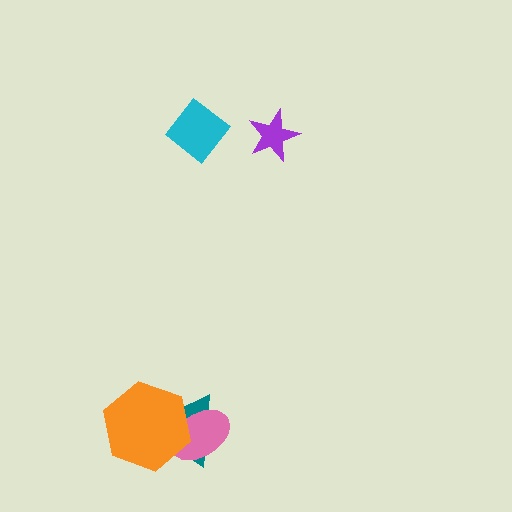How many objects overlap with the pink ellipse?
2 objects overlap with the pink ellipse.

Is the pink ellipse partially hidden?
Yes, it is partially covered by another shape.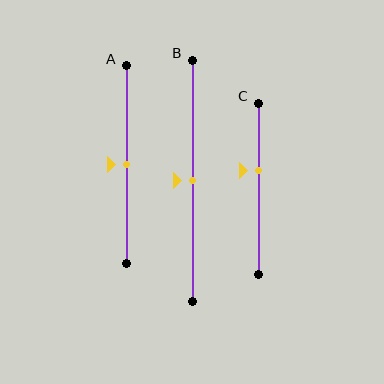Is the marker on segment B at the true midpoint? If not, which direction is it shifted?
Yes, the marker on segment B is at the true midpoint.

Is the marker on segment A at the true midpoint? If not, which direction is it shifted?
Yes, the marker on segment A is at the true midpoint.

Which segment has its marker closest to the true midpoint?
Segment A has its marker closest to the true midpoint.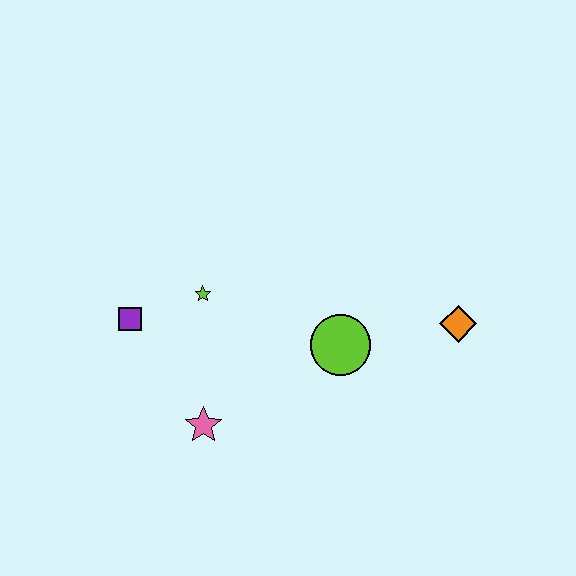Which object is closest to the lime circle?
The orange diamond is closest to the lime circle.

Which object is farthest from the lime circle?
The purple square is farthest from the lime circle.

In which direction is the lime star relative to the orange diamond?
The lime star is to the left of the orange diamond.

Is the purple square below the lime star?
Yes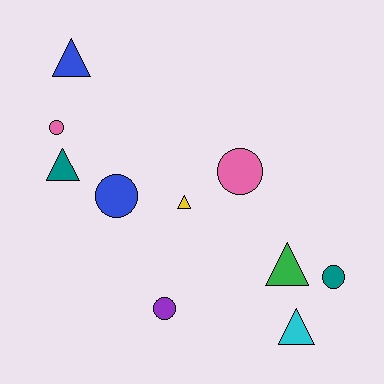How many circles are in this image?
There are 5 circles.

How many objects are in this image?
There are 10 objects.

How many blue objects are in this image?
There are 2 blue objects.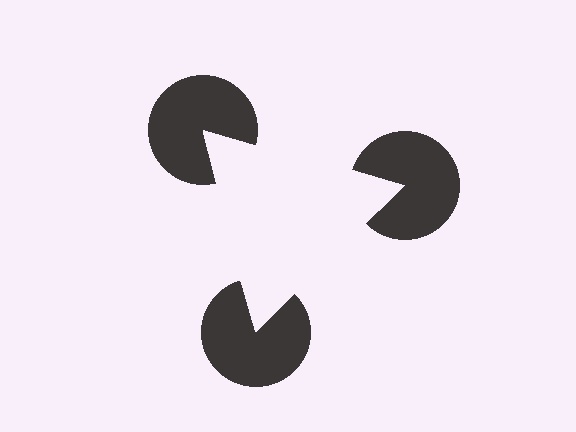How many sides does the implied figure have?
3 sides.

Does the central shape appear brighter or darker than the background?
It typically appears slightly brighter than the background, even though no actual brightness change is drawn.